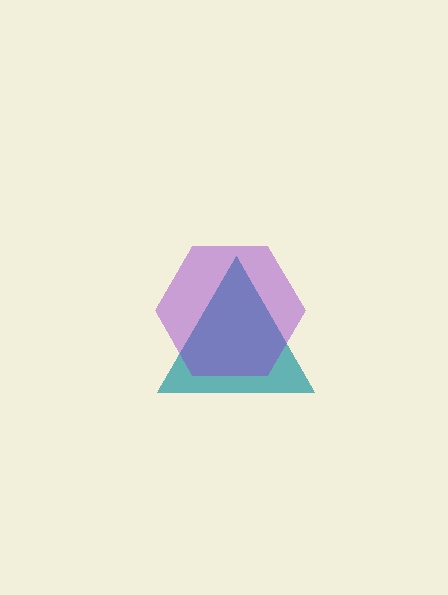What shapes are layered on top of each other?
The layered shapes are: a teal triangle, a purple hexagon.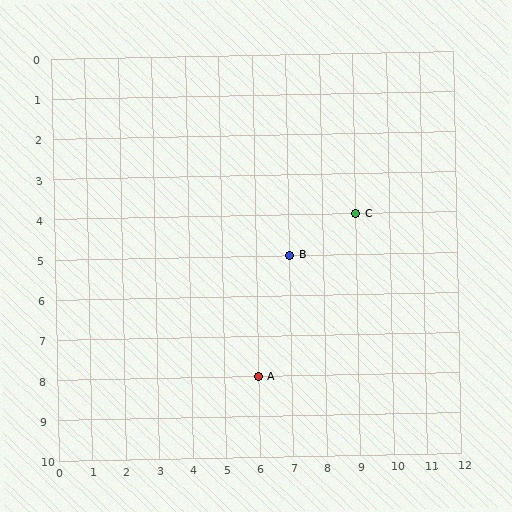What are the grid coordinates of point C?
Point C is at grid coordinates (9, 4).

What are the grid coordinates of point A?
Point A is at grid coordinates (6, 8).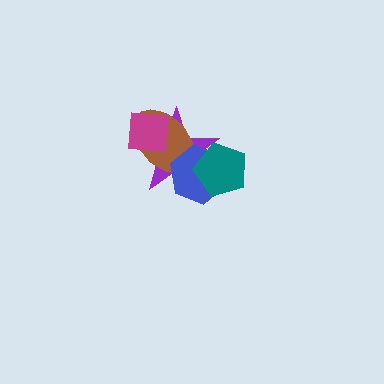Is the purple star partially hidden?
Yes, it is partially covered by another shape.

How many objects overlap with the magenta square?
2 objects overlap with the magenta square.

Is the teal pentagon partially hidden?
No, no other shape covers it.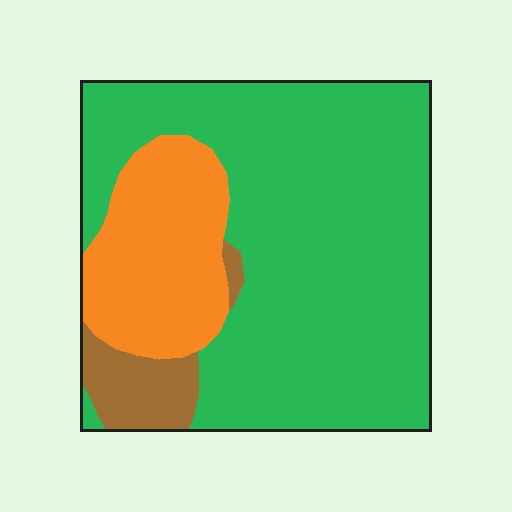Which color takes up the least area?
Brown, at roughly 10%.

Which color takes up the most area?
Green, at roughly 70%.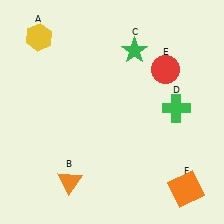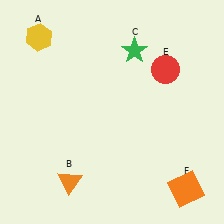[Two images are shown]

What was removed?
The green cross (D) was removed in Image 2.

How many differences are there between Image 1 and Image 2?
There is 1 difference between the two images.